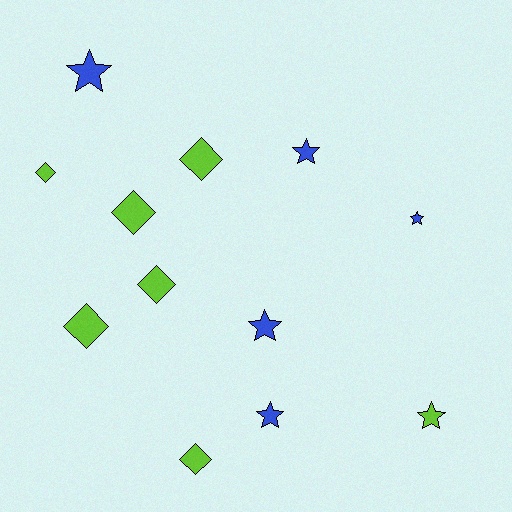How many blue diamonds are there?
There are no blue diamonds.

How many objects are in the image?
There are 12 objects.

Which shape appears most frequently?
Star, with 6 objects.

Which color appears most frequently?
Lime, with 7 objects.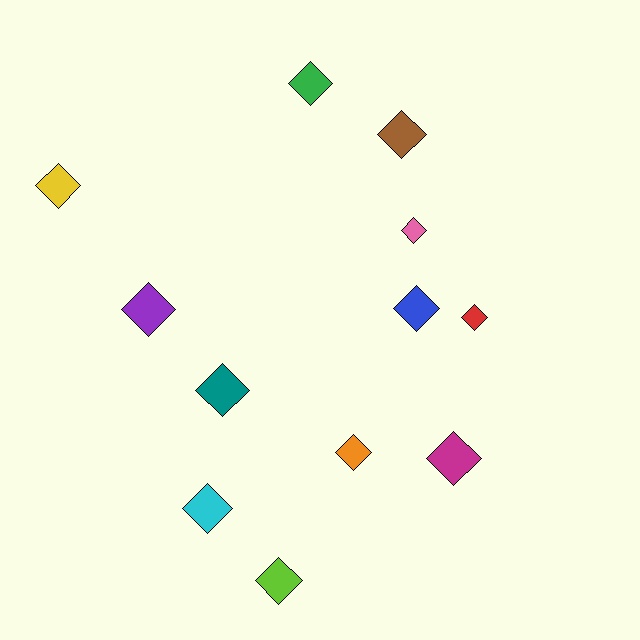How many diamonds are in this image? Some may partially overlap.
There are 12 diamonds.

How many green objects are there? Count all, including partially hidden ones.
There is 1 green object.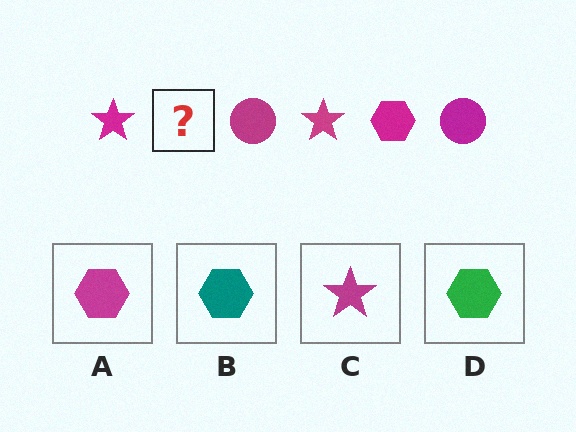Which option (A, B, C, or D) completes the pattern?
A.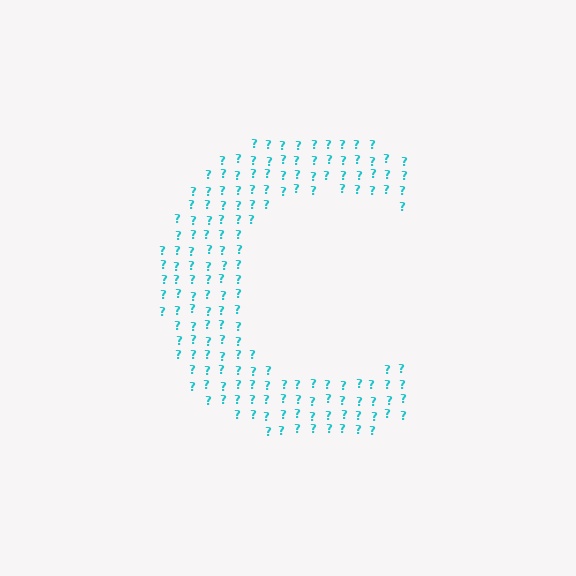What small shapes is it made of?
It is made of small question marks.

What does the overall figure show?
The overall figure shows the letter C.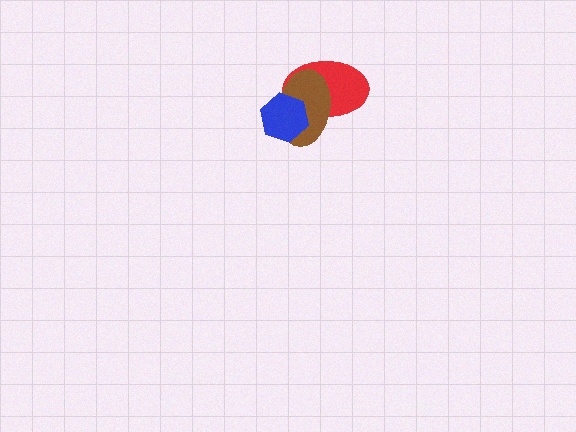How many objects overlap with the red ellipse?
2 objects overlap with the red ellipse.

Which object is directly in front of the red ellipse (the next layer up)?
The brown ellipse is directly in front of the red ellipse.